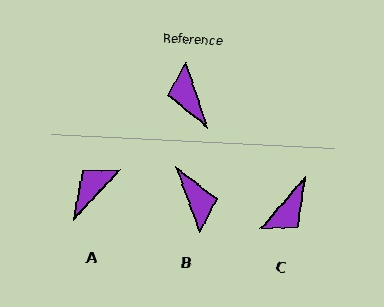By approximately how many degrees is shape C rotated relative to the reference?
Approximately 121 degrees counter-clockwise.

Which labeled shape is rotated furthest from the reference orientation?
B, about 178 degrees away.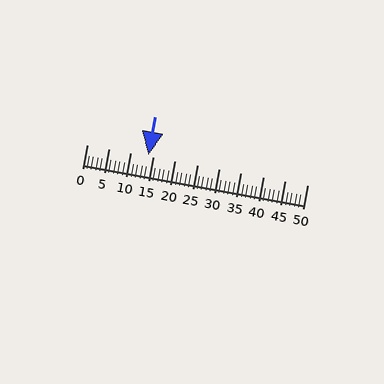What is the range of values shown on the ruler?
The ruler shows values from 0 to 50.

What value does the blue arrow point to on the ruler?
The blue arrow points to approximately 14.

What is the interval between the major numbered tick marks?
The major tick marks are spaced 5 units apart.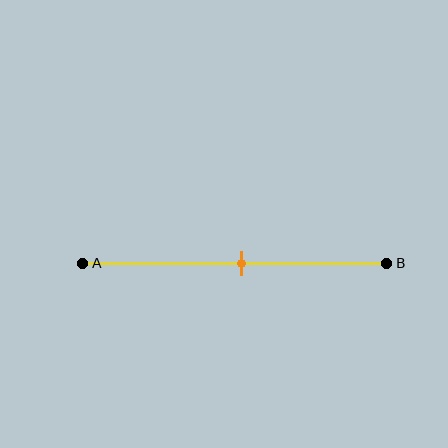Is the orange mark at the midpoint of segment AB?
Yes, the mark is approximately at the midpoint.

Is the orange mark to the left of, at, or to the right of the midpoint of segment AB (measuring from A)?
The orange mark is approximately at the midpoint of segment AB.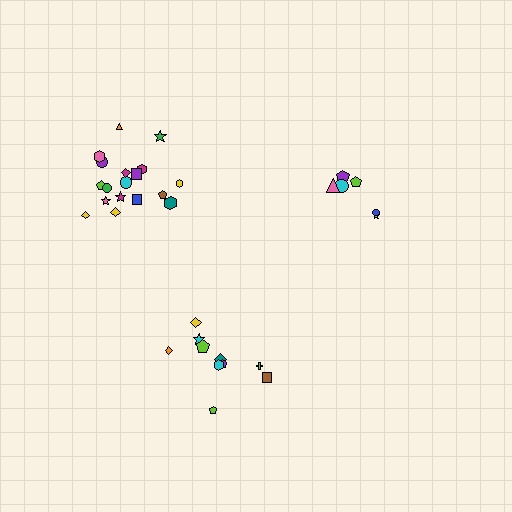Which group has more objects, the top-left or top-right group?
The top-left group.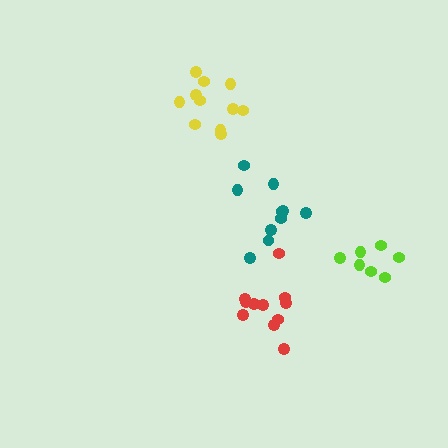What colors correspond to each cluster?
The clusters are colored: red, teal, yellow, lime.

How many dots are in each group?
Group 1: 11 dots, Group 2: 10 dots, Group 3: 11 dots, Group 4: 7 dots (39 total).